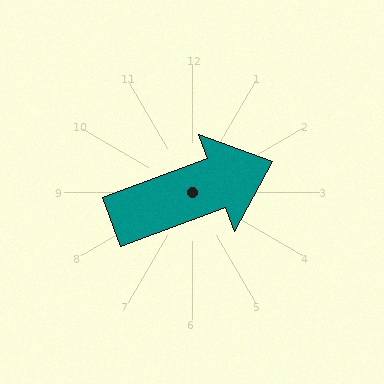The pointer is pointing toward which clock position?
Roughly 2 o'clock.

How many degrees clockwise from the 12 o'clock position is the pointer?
Approximately 69 degrees.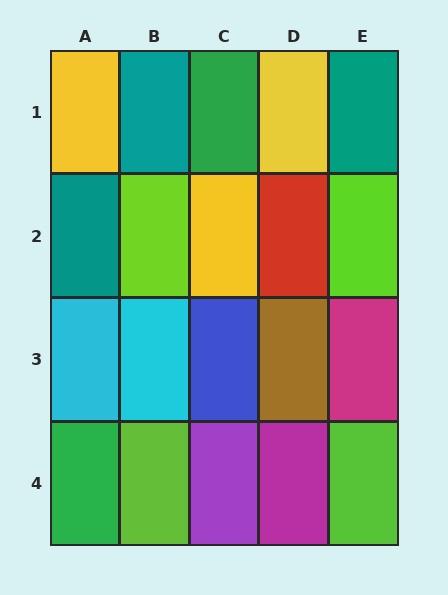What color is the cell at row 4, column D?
Magenta.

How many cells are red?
1 cell is red.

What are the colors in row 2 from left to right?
Teal, lime, yellow, red, lime.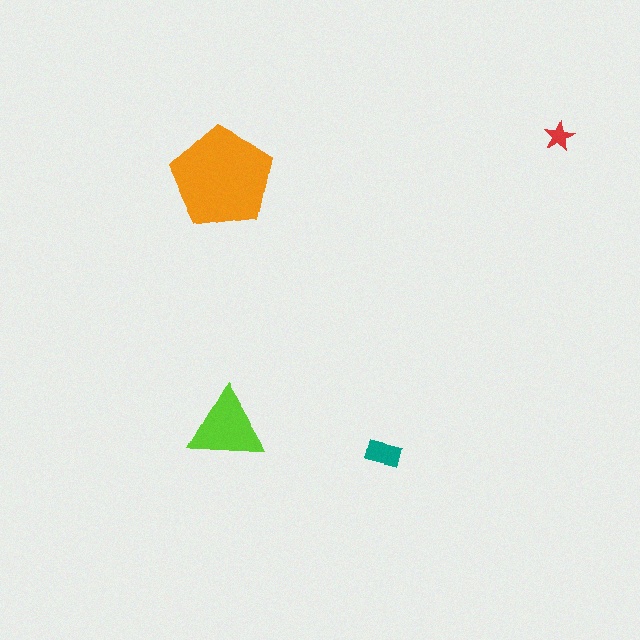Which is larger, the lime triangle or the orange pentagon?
The orange pentagon.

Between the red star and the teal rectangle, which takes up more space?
The teal rectangle.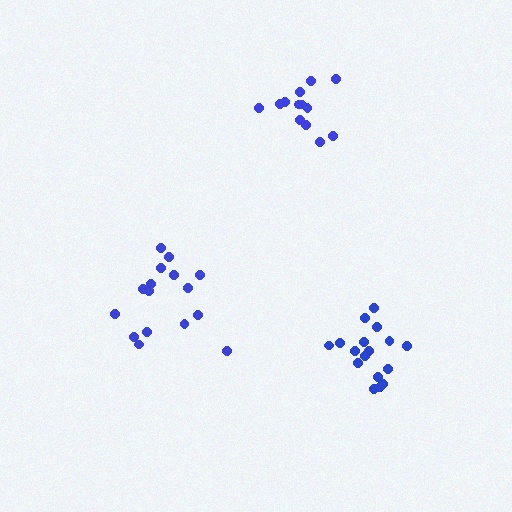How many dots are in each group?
Group 1: 17 dots, Group 2: 16 dots, Group 3: 13 dots (46 total).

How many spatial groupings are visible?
There are 3 spatial groupings.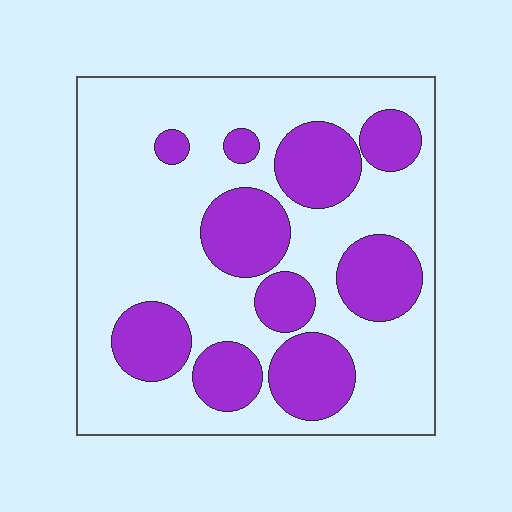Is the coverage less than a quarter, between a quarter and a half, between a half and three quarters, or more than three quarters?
Between a quarter and a half.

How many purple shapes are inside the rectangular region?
10.